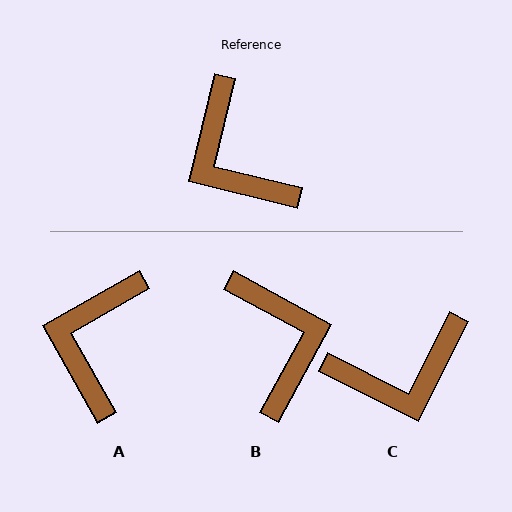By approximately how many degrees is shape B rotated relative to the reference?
Approximately 165 degrees counter-clockwise.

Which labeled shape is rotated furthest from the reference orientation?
B, about 165 degrees away.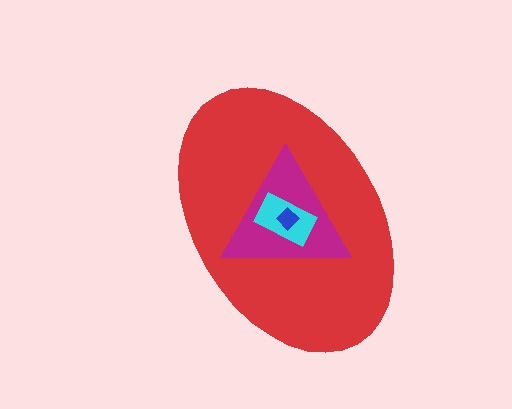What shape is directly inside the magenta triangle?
The cyan rectangle.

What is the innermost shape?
The blue diamond.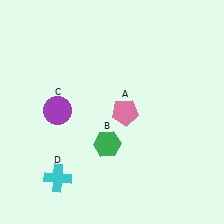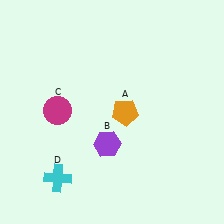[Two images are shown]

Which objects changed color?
A changed from pink to orange. B changed from green to purple. C changed from purple to magenta.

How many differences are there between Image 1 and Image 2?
There are 3 differences between the two images.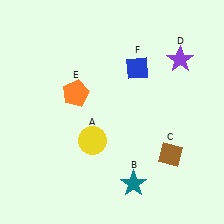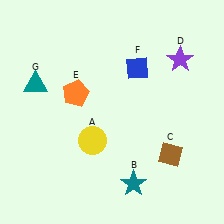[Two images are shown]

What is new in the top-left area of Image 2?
A teal triangle (G) was added in the top-left area of Image 2.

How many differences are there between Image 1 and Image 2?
There is 1 difference between the two images.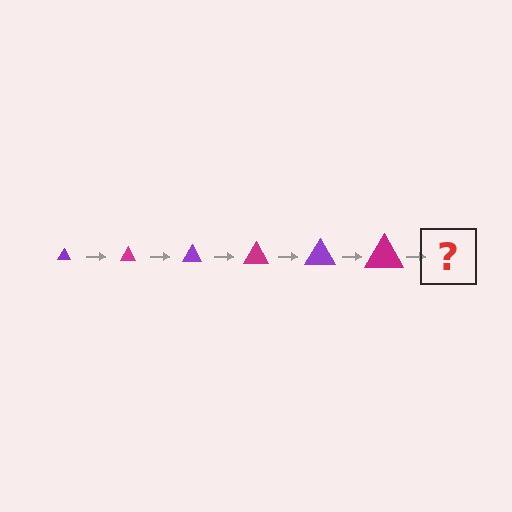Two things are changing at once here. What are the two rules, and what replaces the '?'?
The two rules are that the triangle grows larger each step and the color cycles through purple and magenta. The '?' should be a purple triangle, larger than the previous one.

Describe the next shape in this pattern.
It should be a purple triangle, larger than the previous one.